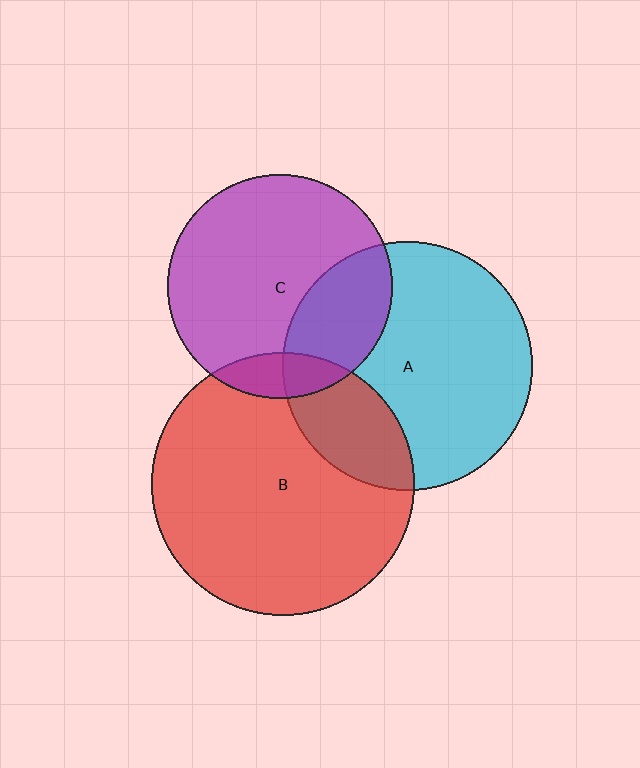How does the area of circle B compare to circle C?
Approximately 1.4 times.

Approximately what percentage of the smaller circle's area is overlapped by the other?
Approximately 25%.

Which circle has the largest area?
Circle B (red).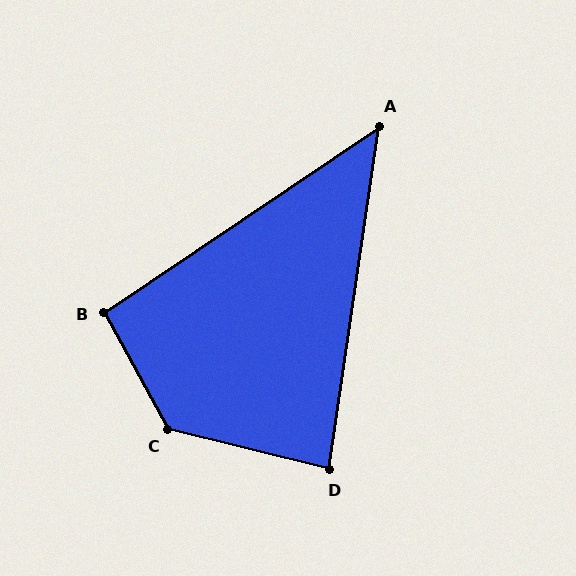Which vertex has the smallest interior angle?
A, at approximately 48 degrees.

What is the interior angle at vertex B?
Approximately 95 degrees (obtuse).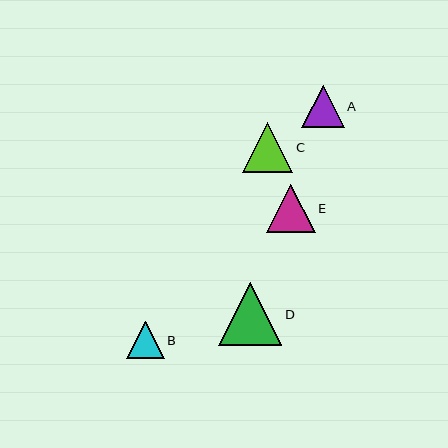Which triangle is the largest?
Triangle D is the largest with a size of approximately 64 pixels.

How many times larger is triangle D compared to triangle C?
Triangle D is approximately 1.3 times the size of triangle C.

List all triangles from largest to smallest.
From largest to smallest: D, C, E, A, B.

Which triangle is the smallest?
Triangle B is the smallest with a size of approximately 37 pixels.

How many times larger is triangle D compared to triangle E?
Triangle D is approximately 1.3 times the size of triangle E.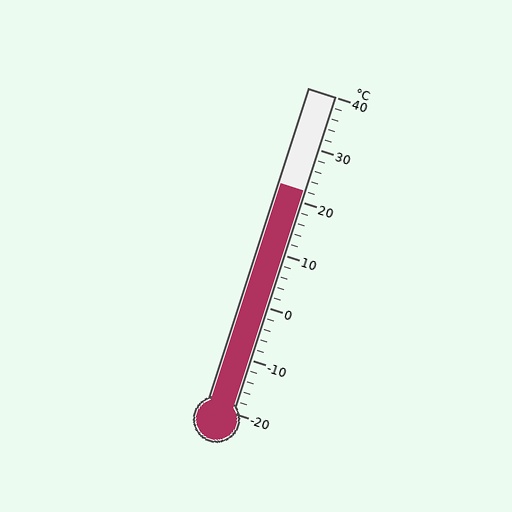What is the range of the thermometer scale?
The thermometer scale ranges from -20°C to 40°C.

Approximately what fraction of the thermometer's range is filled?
The thermometer is filled to approximately 70% of its range.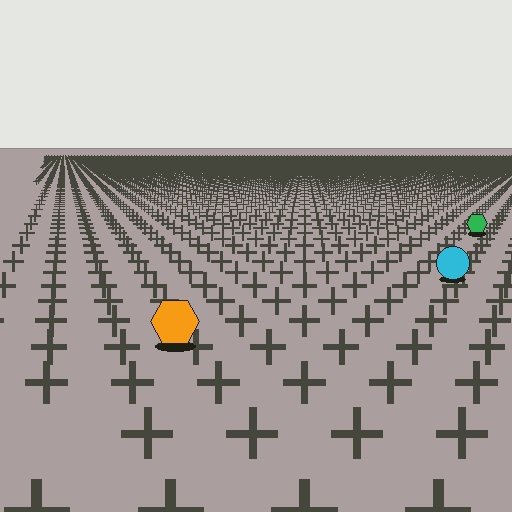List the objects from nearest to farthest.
From nearest to farthest: the orange hexagon, the cyan circle, the green hexagon.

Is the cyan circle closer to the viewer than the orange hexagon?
No. The orange hexagon is closer — you can tell from the texture gradient: the ground texture is coarser near it.